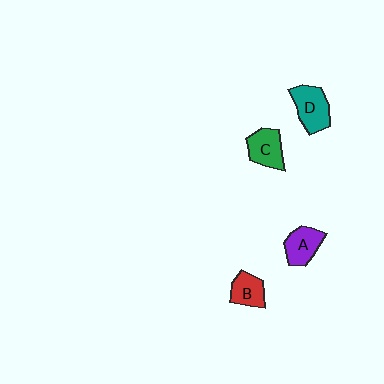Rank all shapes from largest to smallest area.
From largest to smallest: D (teal), C (green), A (purple), B (red).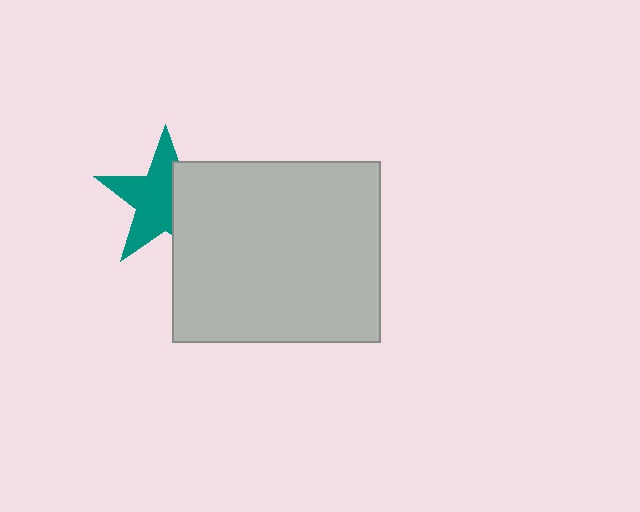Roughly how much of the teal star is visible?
About half of it is visible (roughly 60%).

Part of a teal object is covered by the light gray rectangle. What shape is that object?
It is a star.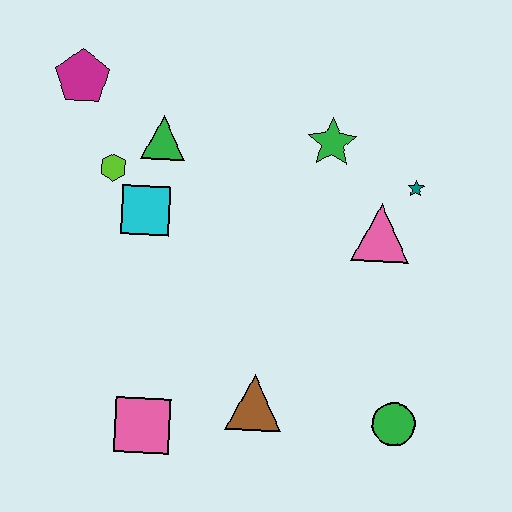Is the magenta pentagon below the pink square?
No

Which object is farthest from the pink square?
The teal star is farthest from the pink square.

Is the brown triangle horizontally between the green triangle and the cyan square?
No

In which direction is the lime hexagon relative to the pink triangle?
The lime hexagon is to the left of the pink triangle.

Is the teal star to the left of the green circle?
No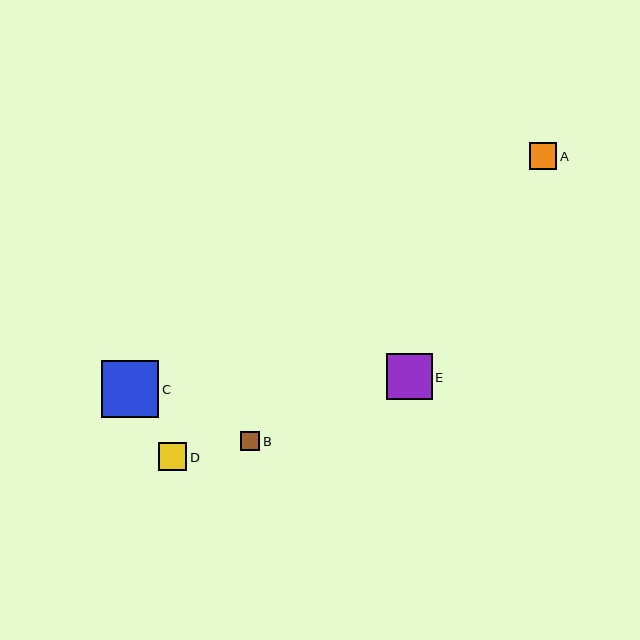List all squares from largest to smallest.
From largest to smallest: C, E, D, A, B.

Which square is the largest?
Square C is the largest with a size of approximately 57 pixels.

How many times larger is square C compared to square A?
Square C is approximately 2.1 times the size of square A.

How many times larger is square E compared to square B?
Square E is approximately 2.4 times the size of square B.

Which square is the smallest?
Square B is the smallest with a size of approximately 19 pixels.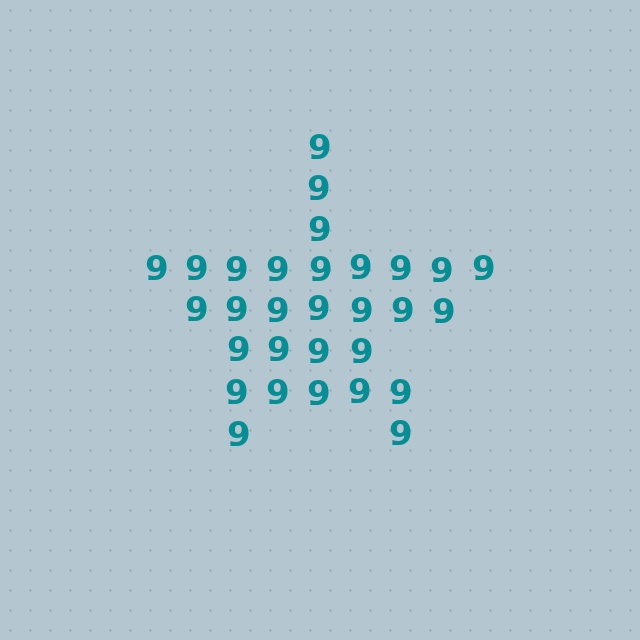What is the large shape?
The large shape is a star.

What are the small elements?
The small elements are digit 9's.